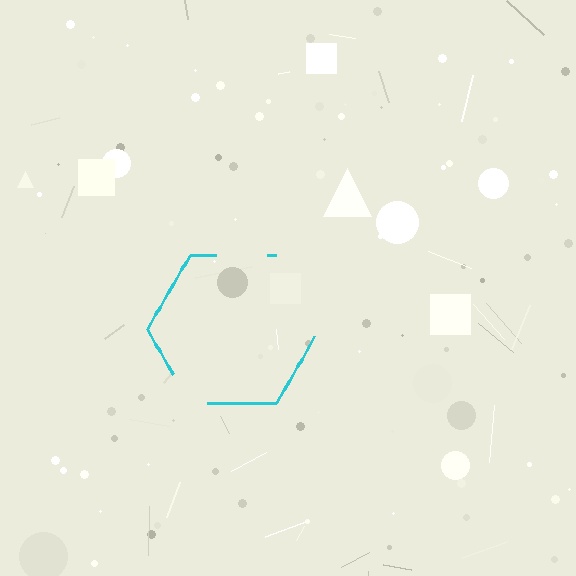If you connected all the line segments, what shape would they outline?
They would outline a hexagon.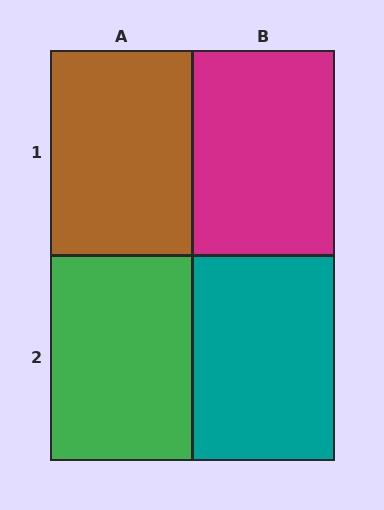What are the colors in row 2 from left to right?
Green, teal.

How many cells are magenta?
1 cell is magenta.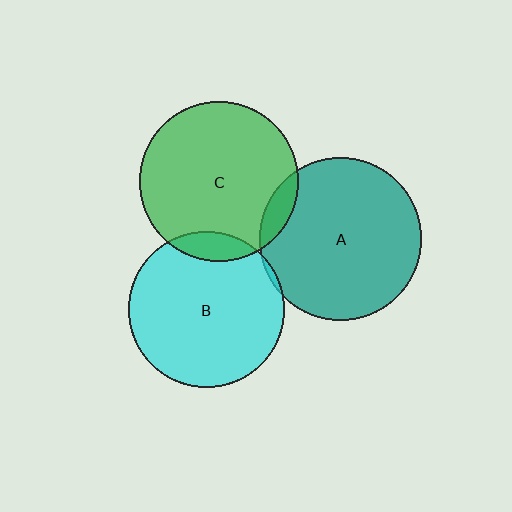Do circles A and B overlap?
Yes.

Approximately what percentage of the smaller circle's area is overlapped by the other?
Approximately 5%.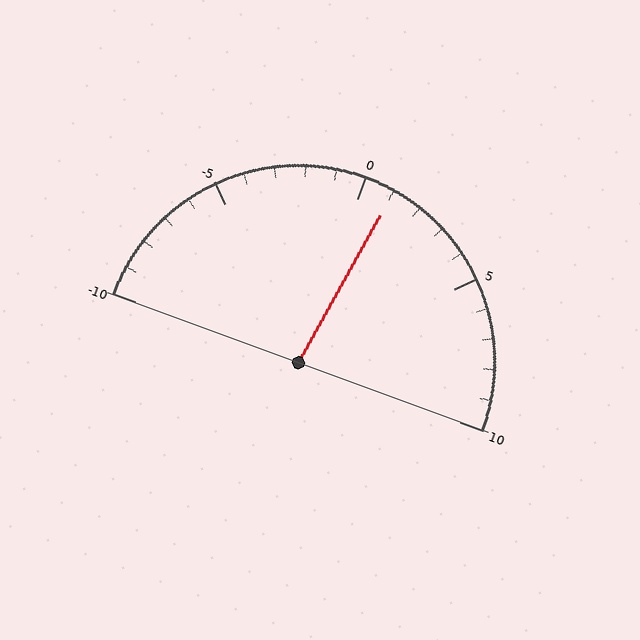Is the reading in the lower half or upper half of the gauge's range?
The reading is in the upper half of the range (-10 to 10).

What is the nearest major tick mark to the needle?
The nearest major tick mark is 0.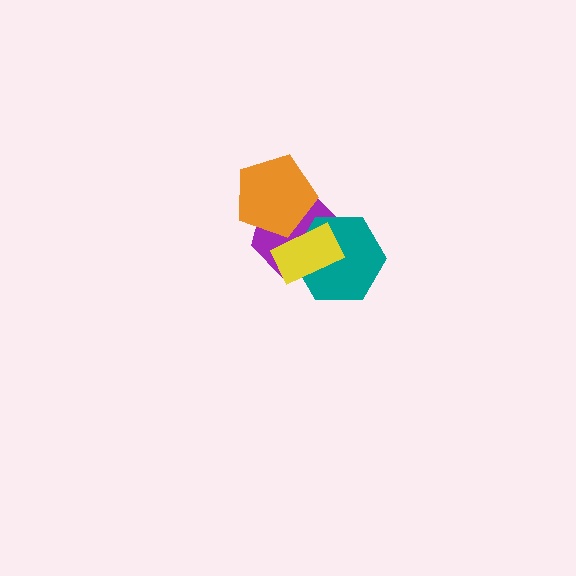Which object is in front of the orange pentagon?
The yellow rectangle is in front of the orange pentagon.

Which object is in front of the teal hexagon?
The yellow rectangle is in front of the teal hexagon.